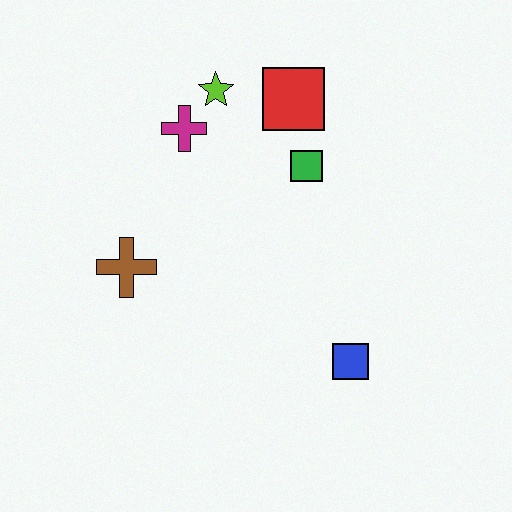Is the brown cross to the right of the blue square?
No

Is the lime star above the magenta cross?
Yes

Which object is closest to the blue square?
The green square is closest to the blue square.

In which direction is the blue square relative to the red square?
The blue square is below the red square.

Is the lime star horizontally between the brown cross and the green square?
Yes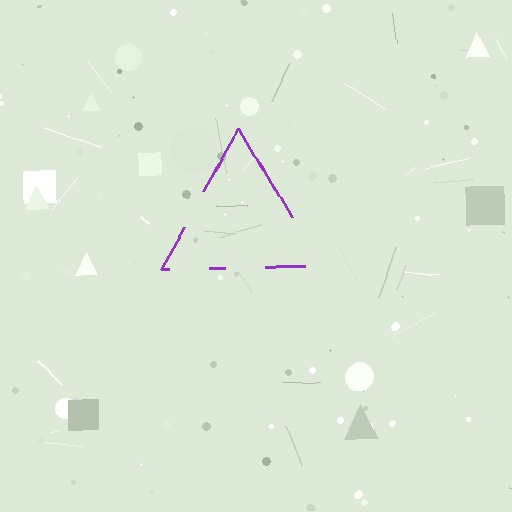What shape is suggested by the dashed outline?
The dashed outline suggests a triangle.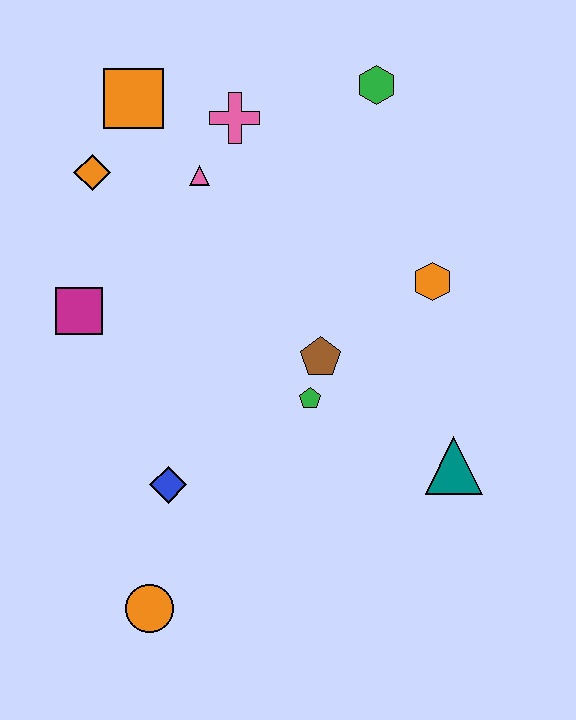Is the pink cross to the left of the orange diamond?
No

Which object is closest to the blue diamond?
The orange circle is closest to the blue diamond.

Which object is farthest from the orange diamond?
The teal triangle is farthest from the orange diamond.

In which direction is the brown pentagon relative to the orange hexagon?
The brown pentagon is to the left of the orange hexagon.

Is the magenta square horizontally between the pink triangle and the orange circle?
No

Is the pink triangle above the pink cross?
No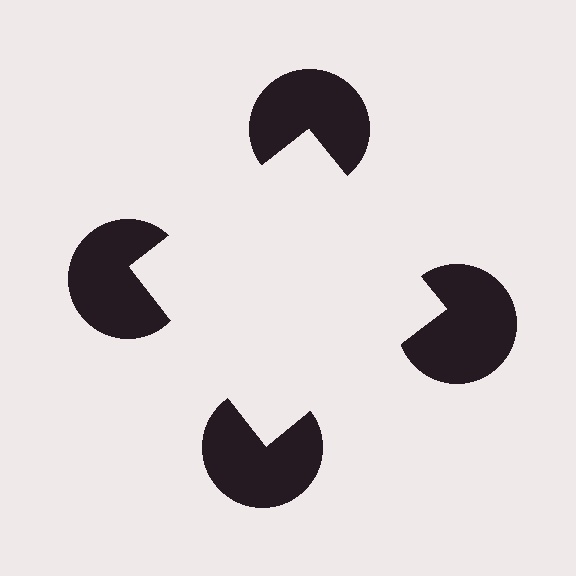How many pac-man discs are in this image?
There are 4 — one at each vertex of the illusory square.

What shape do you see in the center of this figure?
An illusory square — its edges are inferred from the aligned wedge cuts in the pac-man discs, not physically drawn.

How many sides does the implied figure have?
4 sides.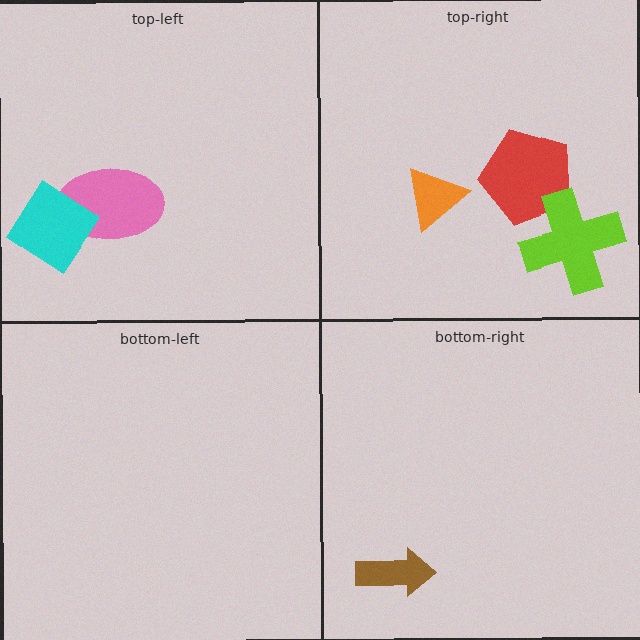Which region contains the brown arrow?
The bottom-right region.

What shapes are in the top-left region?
The pink ellipse, the cyan diamond.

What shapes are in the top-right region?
The orange triangle, the red pentagon, the lime cross.